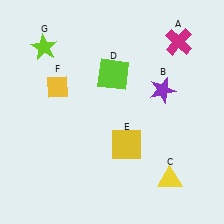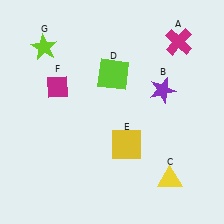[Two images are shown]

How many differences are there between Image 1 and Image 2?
There is 1 difference between the two images.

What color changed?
The diamond (F) changed from yellow in Image 1 to magenta in Image 2.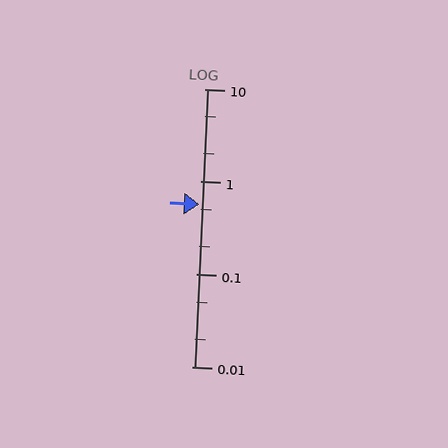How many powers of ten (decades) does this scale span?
The scale spans 3 decades, from 0.01 to 10.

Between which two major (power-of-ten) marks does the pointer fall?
The pointer is between 0.1 and 1.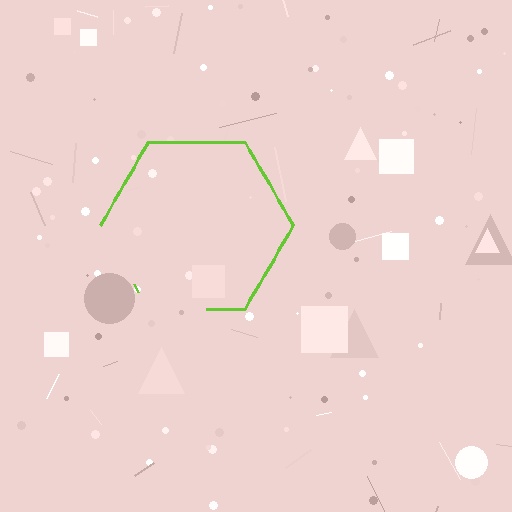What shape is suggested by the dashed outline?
The dashed outline suggests a hexagon.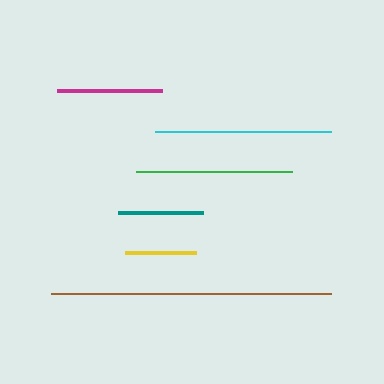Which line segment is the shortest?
The yellow line is the shortest at approximately 71 pixels.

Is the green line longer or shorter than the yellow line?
The green line is longer than the yellow line.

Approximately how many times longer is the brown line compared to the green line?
The brown line is approximately 1.8 times the length of the green line.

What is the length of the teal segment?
The teal segment is approximately 85 pixels long.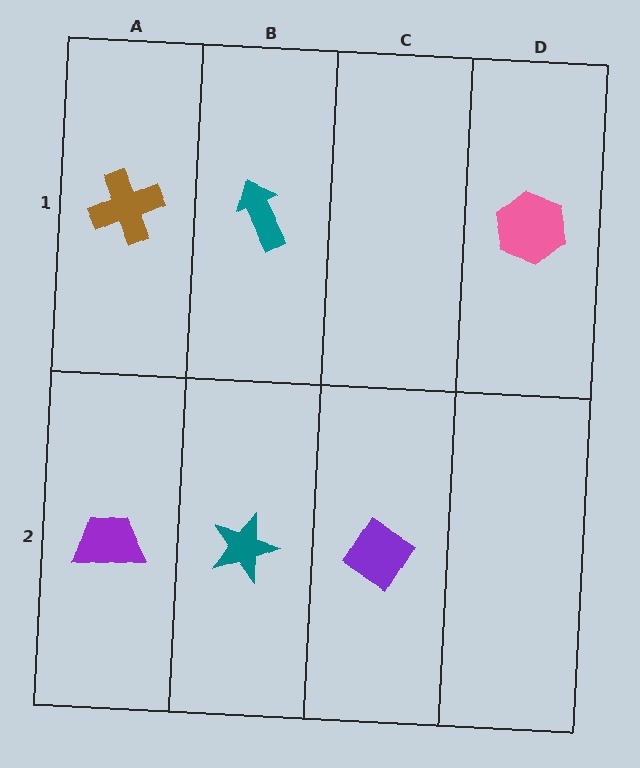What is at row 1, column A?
A brown cross.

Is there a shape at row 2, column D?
No, that cell is empty.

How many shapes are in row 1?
3 shapes.